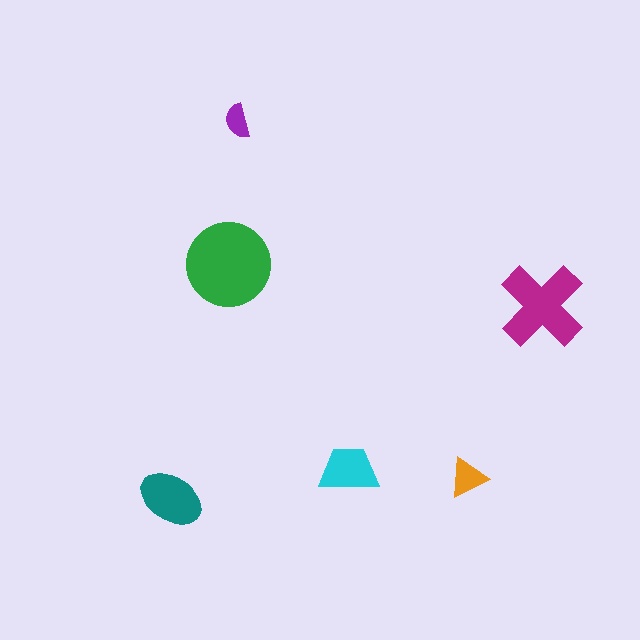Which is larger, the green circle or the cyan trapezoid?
The green circle.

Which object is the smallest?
The purple semicircle.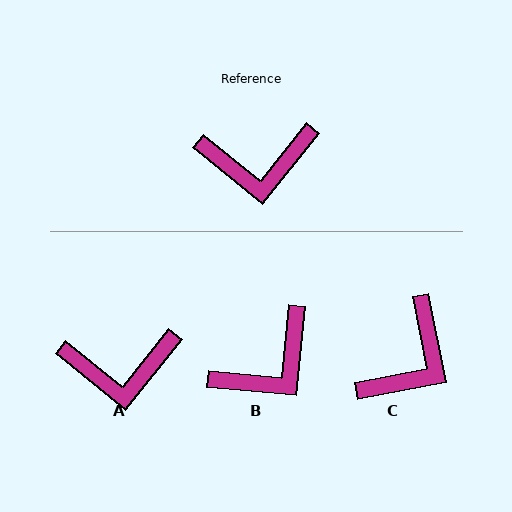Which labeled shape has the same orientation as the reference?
A.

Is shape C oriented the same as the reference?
No, it is off by about 50 degrees.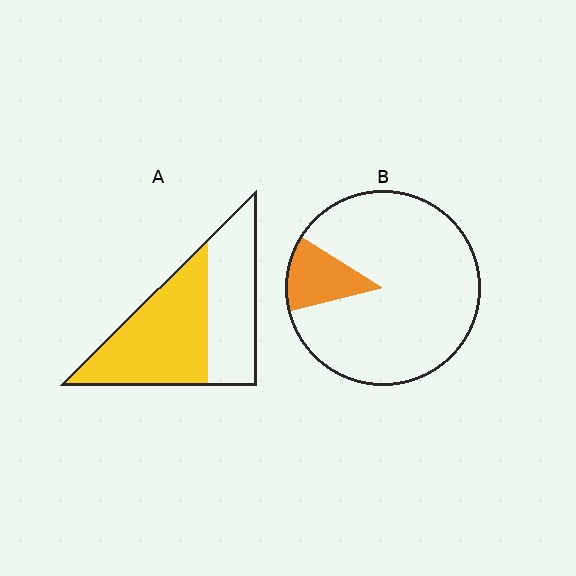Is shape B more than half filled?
No.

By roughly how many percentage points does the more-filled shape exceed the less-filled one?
By roughly 45 percentage points (A over B).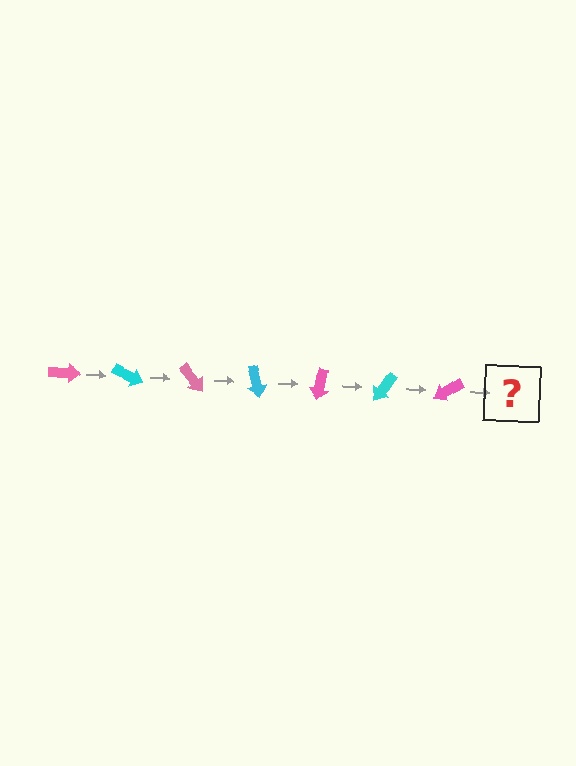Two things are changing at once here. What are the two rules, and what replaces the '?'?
The two rules are that it rotates 25 degrees each step and the color cycles through pink and cyan. The '?' should be a cyan arrow, rotated 175 degrees from the start.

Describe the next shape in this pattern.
It should be a cyan arrow, rotated 175 degrees from the start.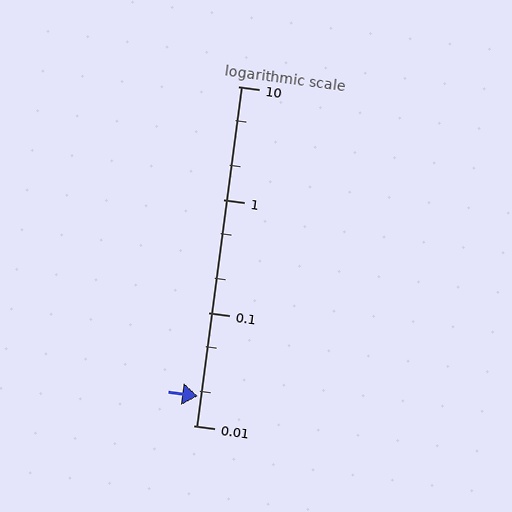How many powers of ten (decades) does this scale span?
The scale spans 3 decades, from 0.01 to 10.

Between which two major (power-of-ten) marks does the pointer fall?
The pointer is between 0.01 and 0.1.